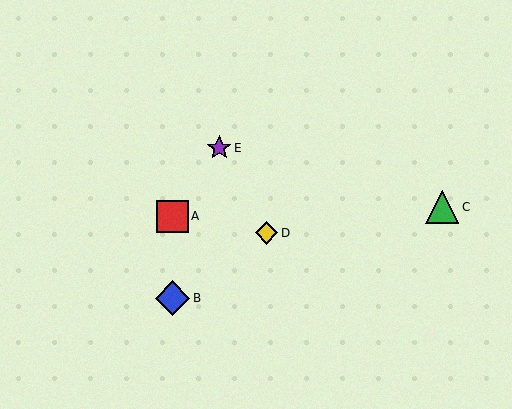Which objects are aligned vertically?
Objects A, B are aligned vertically.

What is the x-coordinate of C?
Object C is at x≈442.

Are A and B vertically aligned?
Yes, both are at x≈173.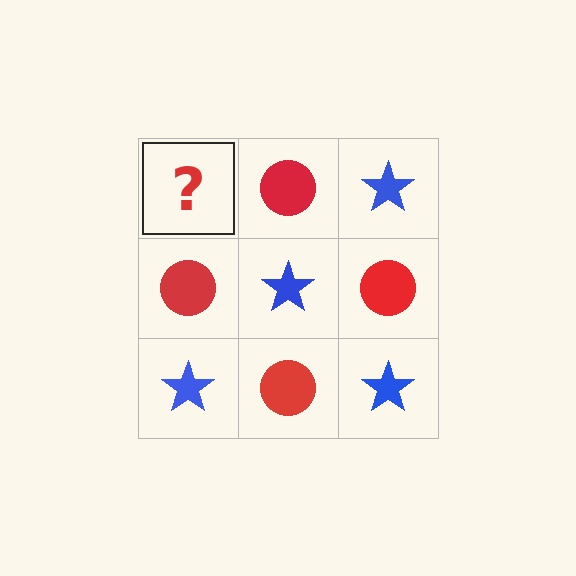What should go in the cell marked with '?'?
The missing cell should contain a blue star.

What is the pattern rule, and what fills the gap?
The rule is that it alternates blue star and red circle in a checkerboard pattern. The gap should be filled with a blue star.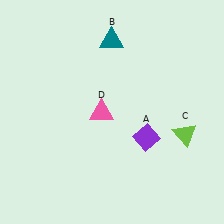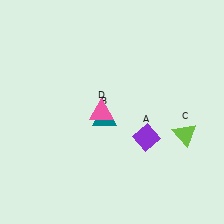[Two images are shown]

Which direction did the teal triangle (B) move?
The teal triangle (B) moved down.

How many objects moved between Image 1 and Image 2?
1 object moved between the two images.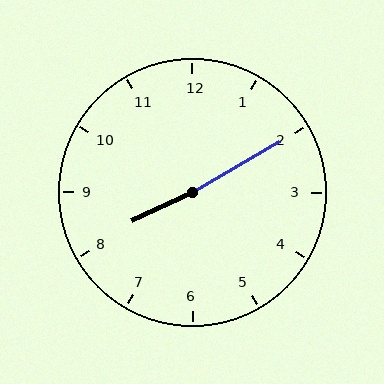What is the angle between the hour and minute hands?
Approximately 175 degrees.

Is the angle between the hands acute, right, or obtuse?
It is obtuse.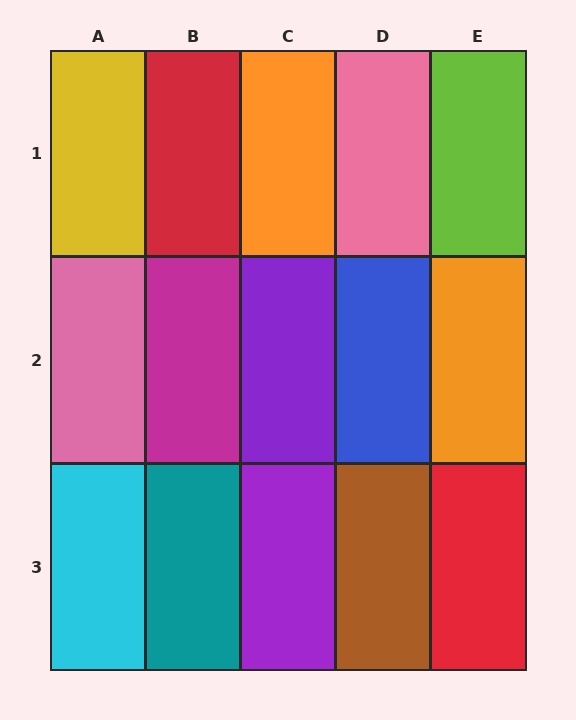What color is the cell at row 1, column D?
Pink.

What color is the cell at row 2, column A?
Pink.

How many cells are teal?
1 cell is teal.